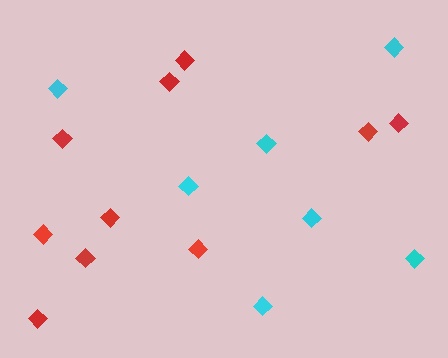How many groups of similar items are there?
There are 2 groups: one group of cyan diamonds (7) and one group of red diamonds (10).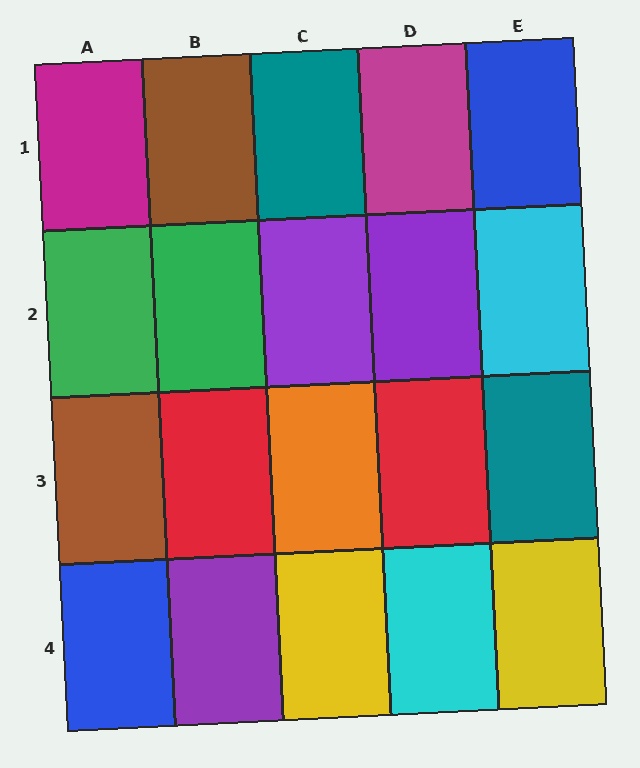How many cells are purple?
3 cells are purple.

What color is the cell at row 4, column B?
Purple.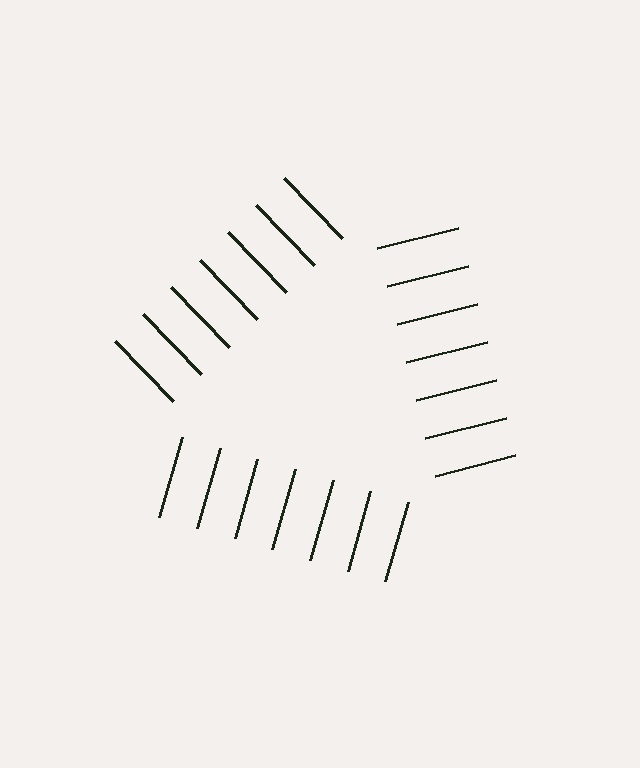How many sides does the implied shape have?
3 sides — the line-ends trace a triangle.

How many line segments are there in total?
21 — 7 along each of the 3 edges.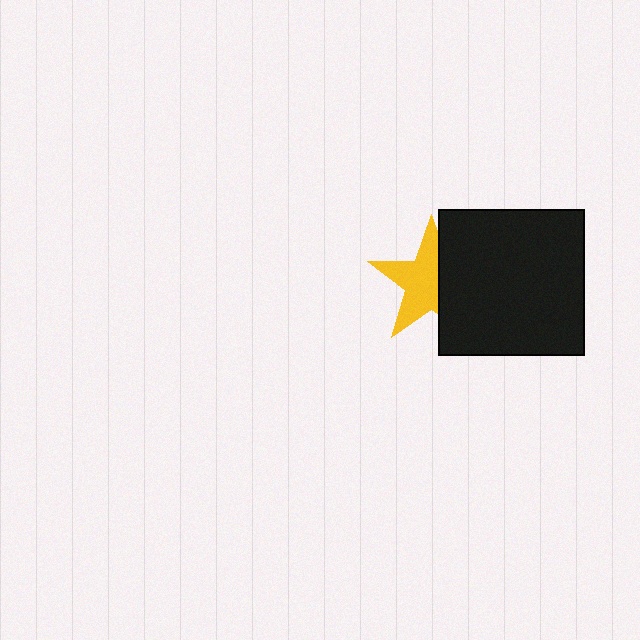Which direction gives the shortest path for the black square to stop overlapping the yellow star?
Moving right gives the shortest separation.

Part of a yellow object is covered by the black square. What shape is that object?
It is a star.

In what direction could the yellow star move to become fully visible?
The yellow star could move left. That would shift it out from behind the black square entirely.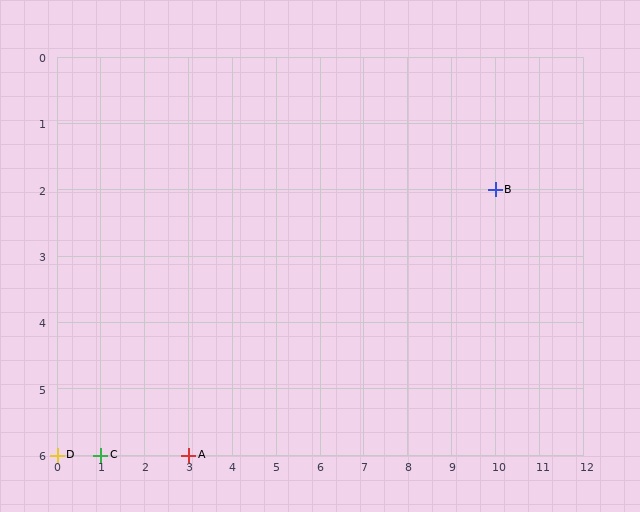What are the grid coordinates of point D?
Point D is at grid coordinates (0, 6).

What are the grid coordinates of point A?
Point A is at grid coordinates (3, 6).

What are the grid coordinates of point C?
Point C is at grid coordinates (1, 6).